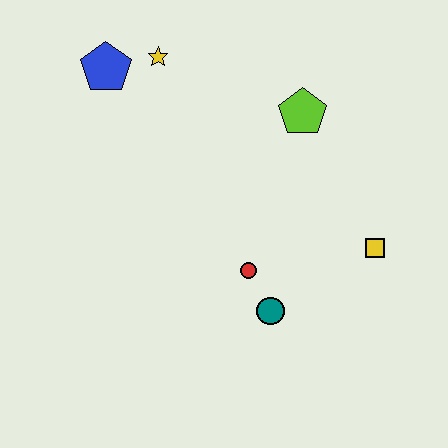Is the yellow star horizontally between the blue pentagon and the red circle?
Yes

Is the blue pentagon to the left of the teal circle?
Yes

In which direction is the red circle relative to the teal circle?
The red circle is above the teal circle.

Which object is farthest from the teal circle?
The blue pentagon is farthest from the teal circle.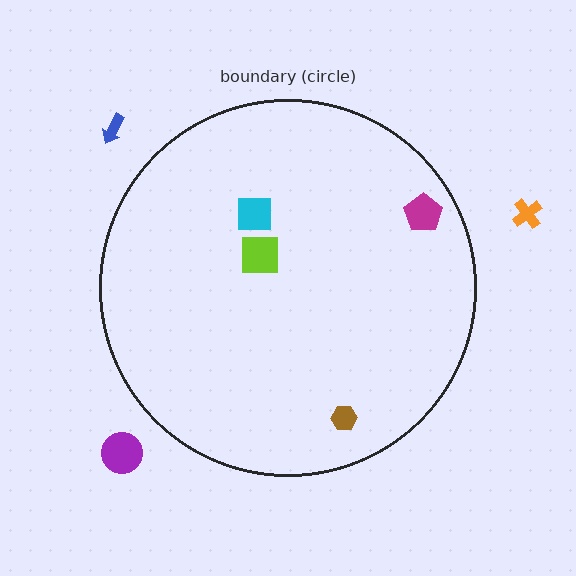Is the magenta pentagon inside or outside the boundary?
Inside.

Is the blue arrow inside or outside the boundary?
Outside.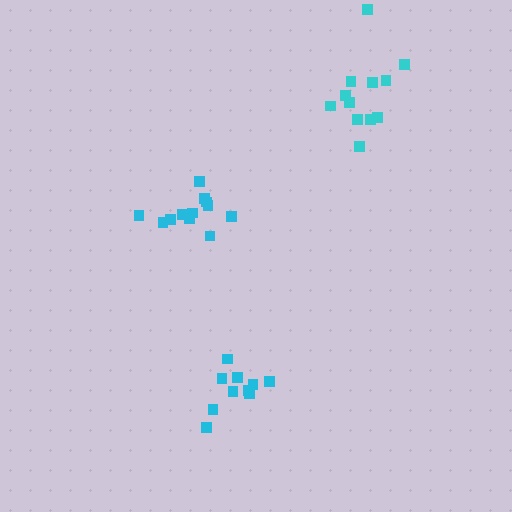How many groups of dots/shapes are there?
There are 3 groups.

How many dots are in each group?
Group 1: 12 dots, Group 2: 11 dots, Group 3: 12 dots (35 total).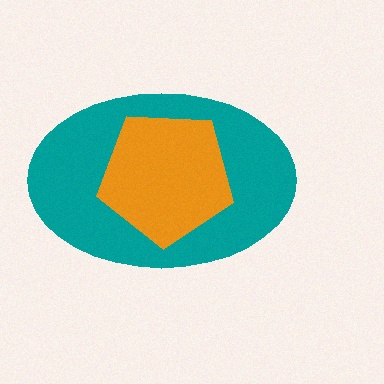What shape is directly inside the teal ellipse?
The orange pentagon.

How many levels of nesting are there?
2.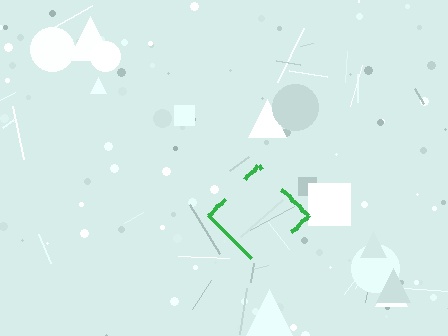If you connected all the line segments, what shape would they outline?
They would outline a diamond.